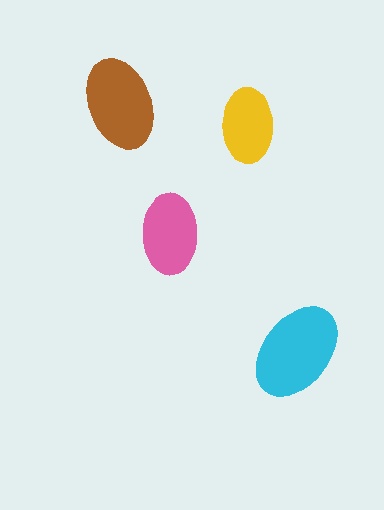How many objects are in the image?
There are 4 objects in the image.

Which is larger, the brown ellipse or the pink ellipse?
The brown one.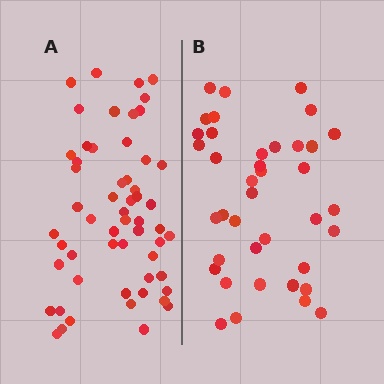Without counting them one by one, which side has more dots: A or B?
Region A (the left region) has more dots.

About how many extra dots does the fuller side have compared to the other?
Region A has approximately 15 more dots than region B.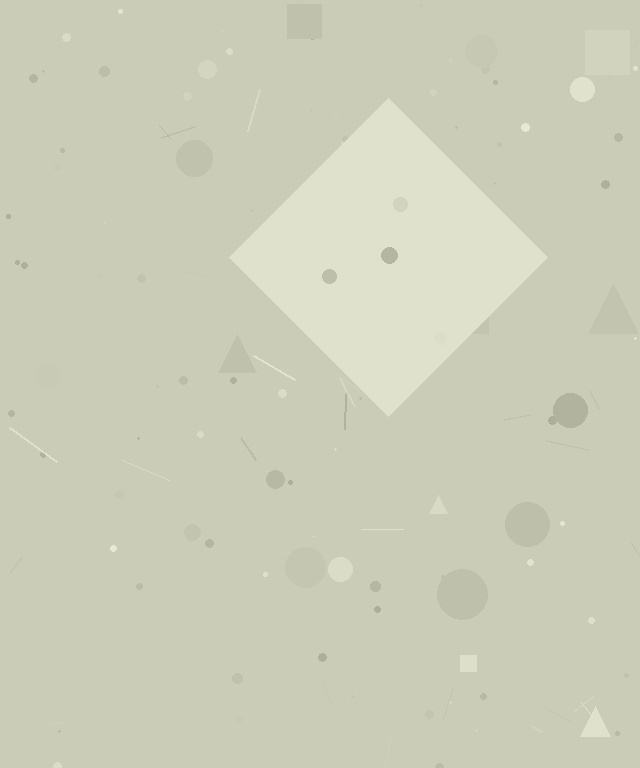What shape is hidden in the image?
A diamond is hidden in the image.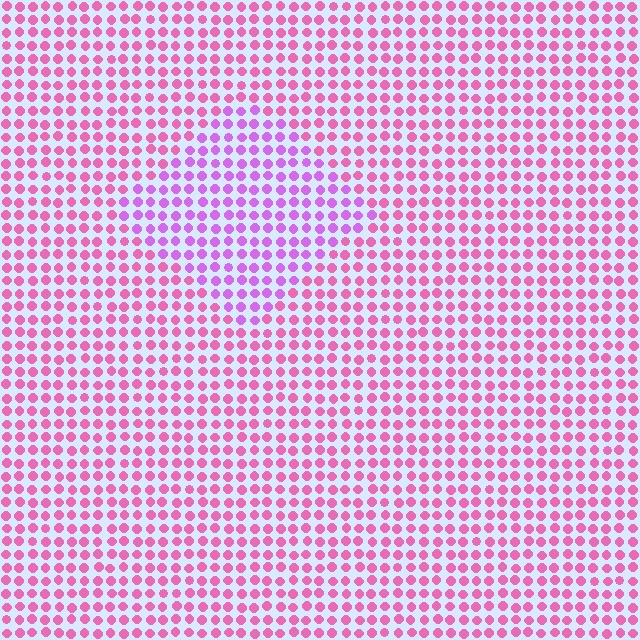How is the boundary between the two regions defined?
The boundary is defined purely by a slight shift in hue (about 35 degrees). Spacing, size, and orientation are identical on both sides.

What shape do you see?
I see a diamond.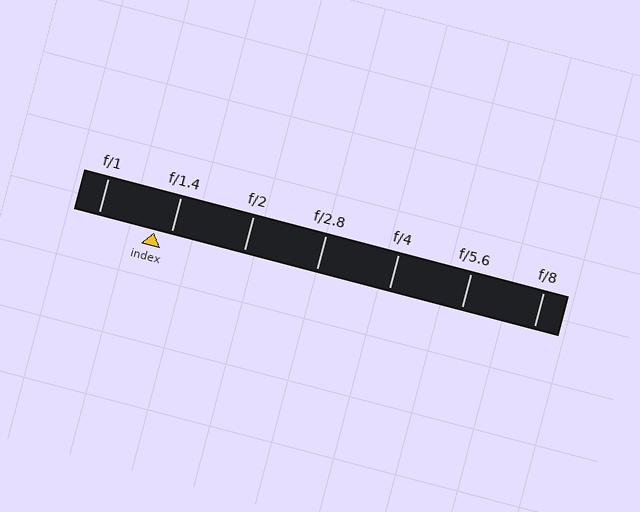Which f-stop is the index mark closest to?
The index mark is closest to f/1.4.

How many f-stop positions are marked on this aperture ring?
There are 7 f-stop positions marked.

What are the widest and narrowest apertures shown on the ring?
The widest aperture shown is f/1 and the narrowest is f/8.